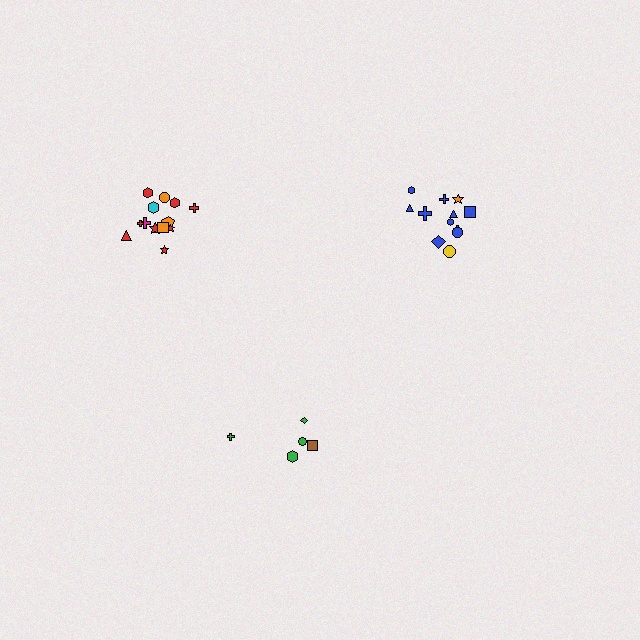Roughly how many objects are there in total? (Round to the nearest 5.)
Roughly 30 objects in total.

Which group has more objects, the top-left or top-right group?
The top-left group.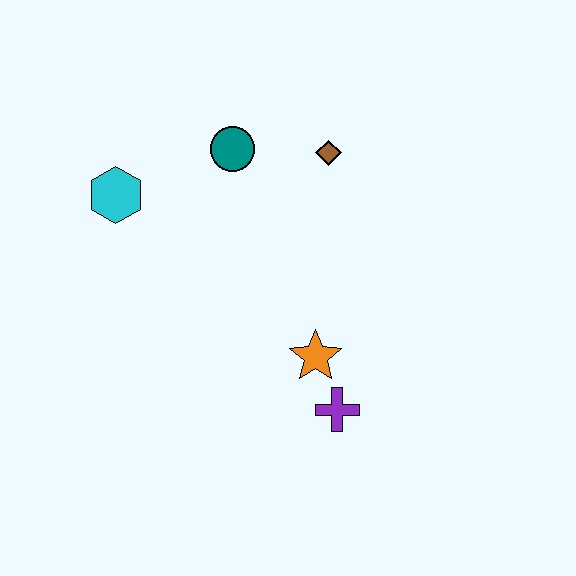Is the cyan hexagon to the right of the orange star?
No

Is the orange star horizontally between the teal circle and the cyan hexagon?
No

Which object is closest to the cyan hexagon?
The teal circle is closest to the cyan hexagon.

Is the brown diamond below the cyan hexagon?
No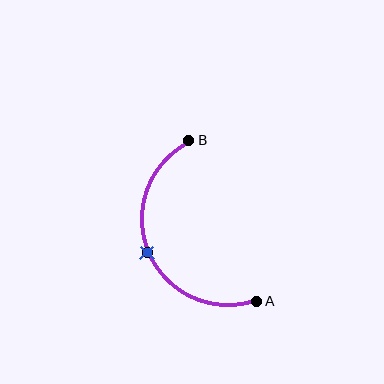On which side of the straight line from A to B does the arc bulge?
The arc bulges to the left of the straight line connecting A and B.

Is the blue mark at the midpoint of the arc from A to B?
Yes. The blue mark lies on the arc at equal arc-length from both A and B — it is the arc midpoint.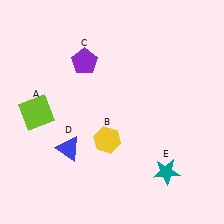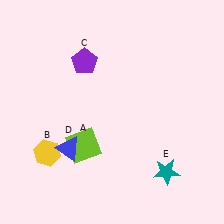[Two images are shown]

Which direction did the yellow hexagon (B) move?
The yellow hexagon (B) moved left.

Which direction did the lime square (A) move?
The lime square (A) moved right.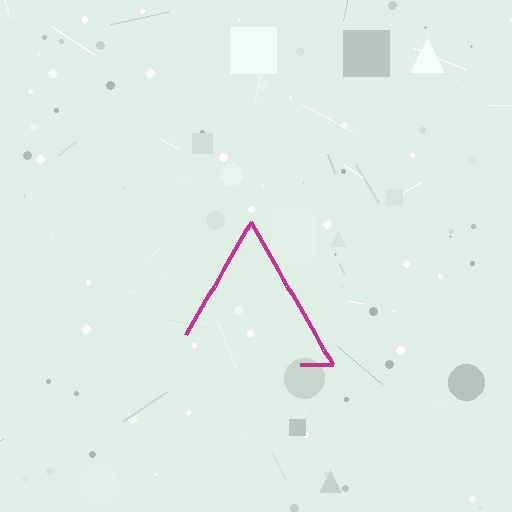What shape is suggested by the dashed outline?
The dashed outline suggests a triangle.